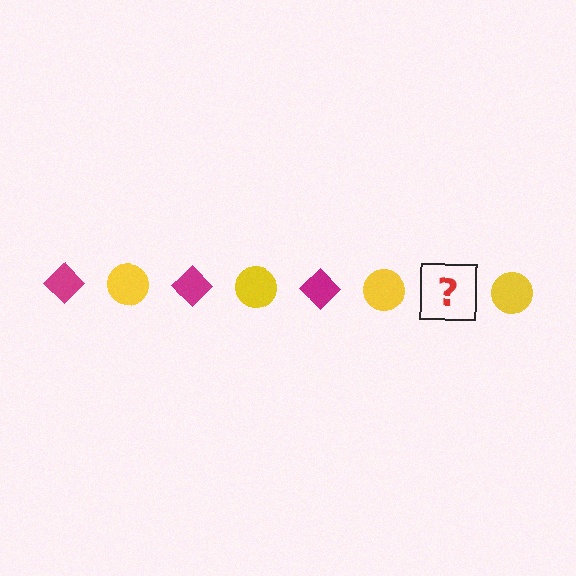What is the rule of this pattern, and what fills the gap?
The rule is that the pattern alternates between magenta diamond and yellow circle. The gap should be filled with a magenta diamond.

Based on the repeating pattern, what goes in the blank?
The blank should be a magenta diamond.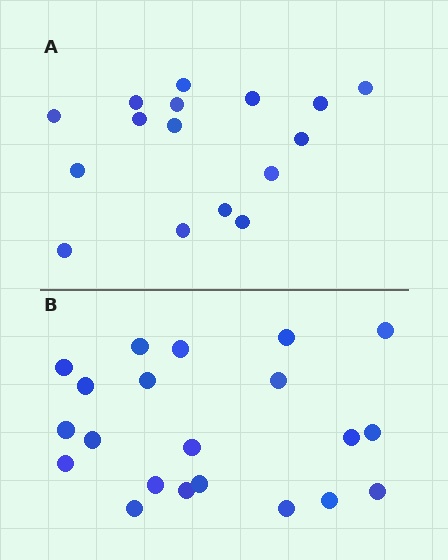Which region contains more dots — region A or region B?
Region B (the bottom region) has more dots.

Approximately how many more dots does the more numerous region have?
Region B has about 5 more dots than region A.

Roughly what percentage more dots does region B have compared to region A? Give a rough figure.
About 30% more.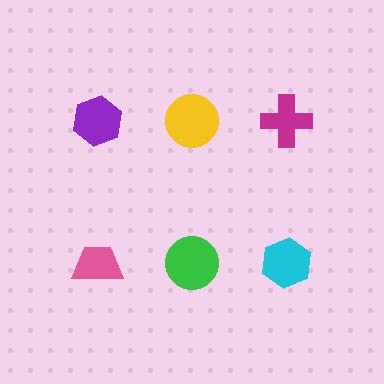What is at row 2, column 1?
A pink trapezoid.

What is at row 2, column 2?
A green circle.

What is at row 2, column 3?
A cyan hexagon.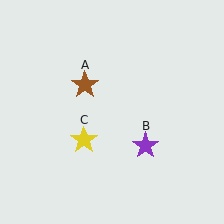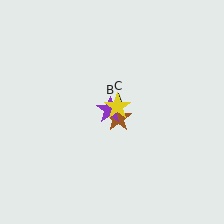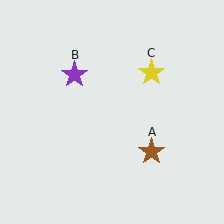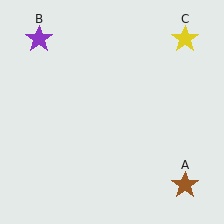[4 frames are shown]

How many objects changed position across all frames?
3 objects changed position: brown star (object A), purple star (object B), yellow star (object C).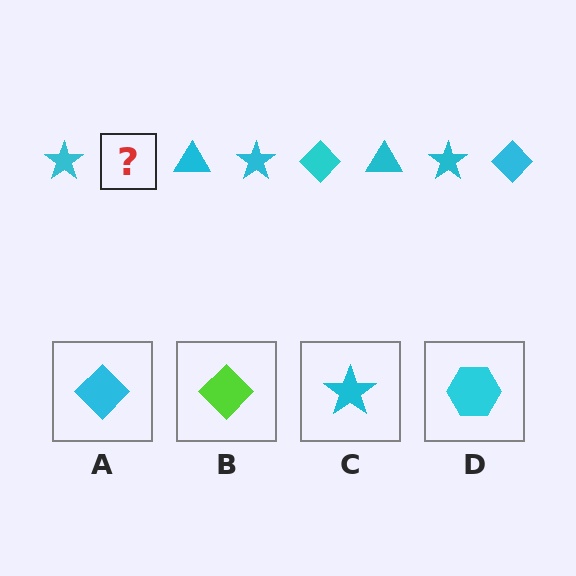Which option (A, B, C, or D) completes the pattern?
A.